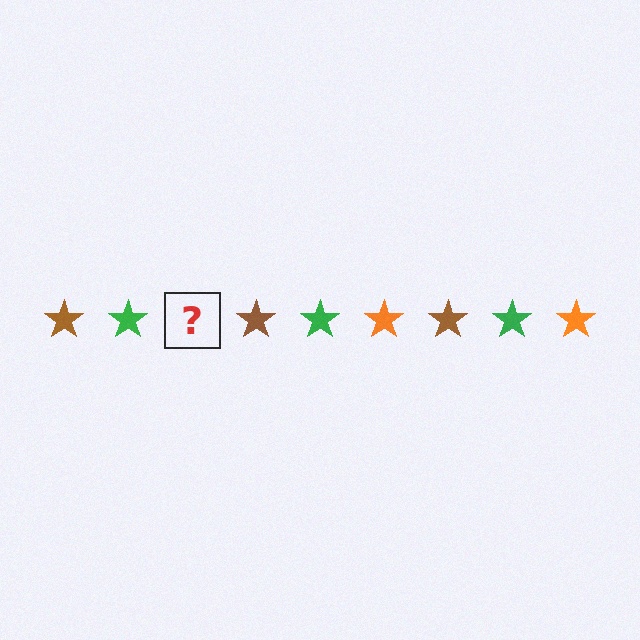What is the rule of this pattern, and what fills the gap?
The rule is that the pattern cycles through brown, green, orange stars. The gap should be filled with an orange star.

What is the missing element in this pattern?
The missing element is an orange star.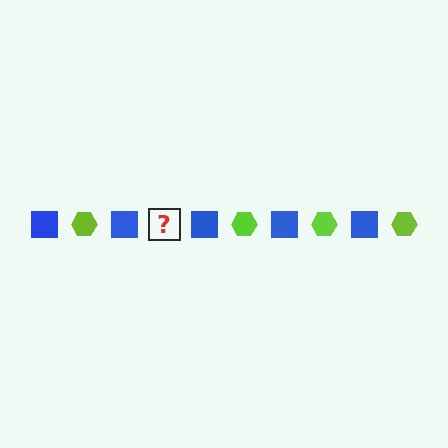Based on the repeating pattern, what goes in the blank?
The blank should be a lime hexagon.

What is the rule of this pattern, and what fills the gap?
The rule is that the pattern alternates between blue square and lime hexagon. The gap should be filled with a lime hexagon.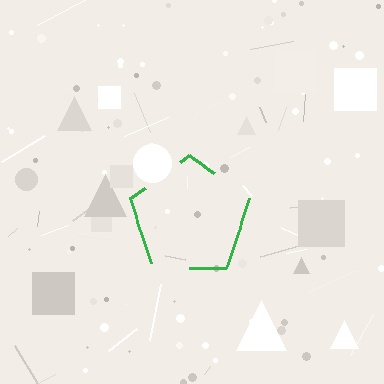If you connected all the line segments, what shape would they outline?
They would outline a pentagon.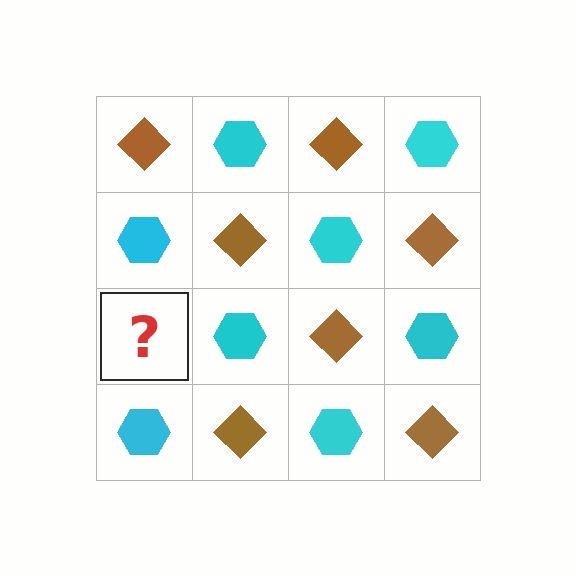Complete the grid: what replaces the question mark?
The question mark should be replaced with a brown diamond.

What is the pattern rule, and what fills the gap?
The rule is that it alternates brown diamond and cyan hexagon in a checkerboard pattern. The gap should be filled with a brown diamond.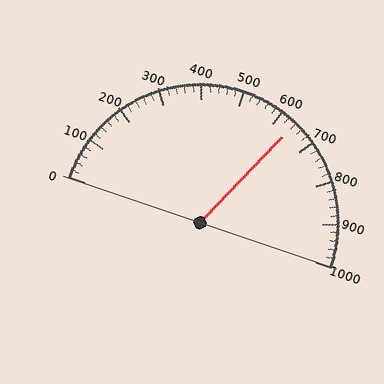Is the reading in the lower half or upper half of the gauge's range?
The reading is in the upper half of the range (0 to 1000).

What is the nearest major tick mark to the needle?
The nearest major tick mark is 600.